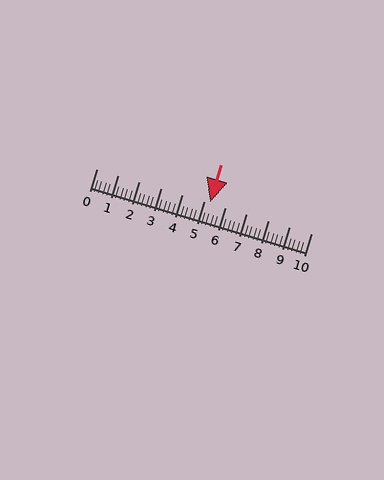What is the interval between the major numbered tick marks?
The major tick marks are spaced 1 units apart.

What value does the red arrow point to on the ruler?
The red arrow points to approximately 5.3.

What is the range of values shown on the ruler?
The ruler shows values from 0 to 10.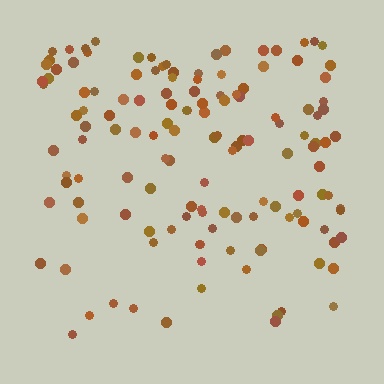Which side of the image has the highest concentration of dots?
The top.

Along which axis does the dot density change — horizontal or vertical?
Vertical.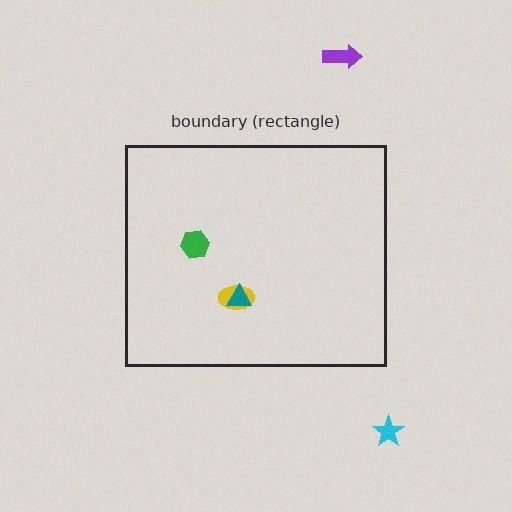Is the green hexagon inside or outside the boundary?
Inside.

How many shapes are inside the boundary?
3 inside, 2 outside.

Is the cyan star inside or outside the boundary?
Outside.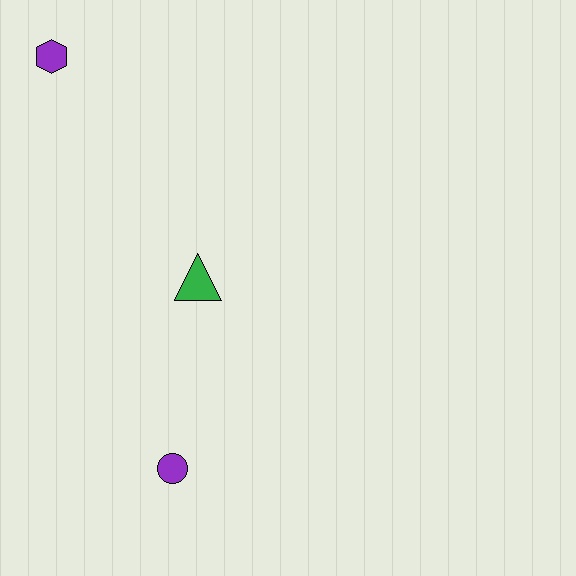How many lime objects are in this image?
There are no lime objects.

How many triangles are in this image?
There is 1 triangle.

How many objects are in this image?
There are 3 objects.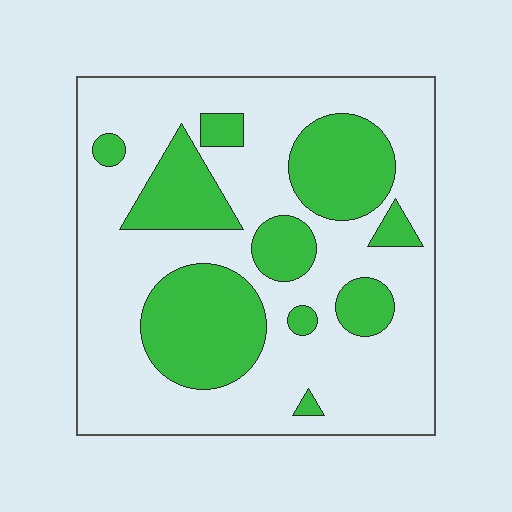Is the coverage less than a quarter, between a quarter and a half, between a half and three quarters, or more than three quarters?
Between a quarter and a half.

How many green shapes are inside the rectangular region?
10.